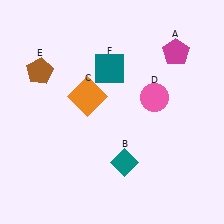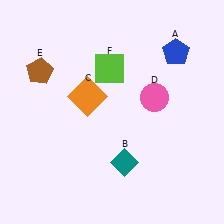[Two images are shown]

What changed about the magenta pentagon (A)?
In Image 1, A is magenta. In Image 2, it changed to blue.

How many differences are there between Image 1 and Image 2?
There are 2 differences between the two images.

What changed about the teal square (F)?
In Image 1, F is teal. In Image 2, it changed to lime.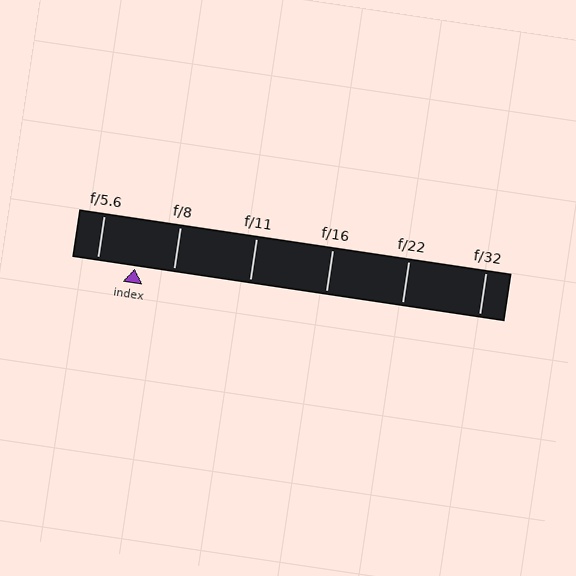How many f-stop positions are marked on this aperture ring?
There are 6 f-stop positions marked.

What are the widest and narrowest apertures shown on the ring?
The widest aperture shown is f/5.6 and the narrowest is f/32.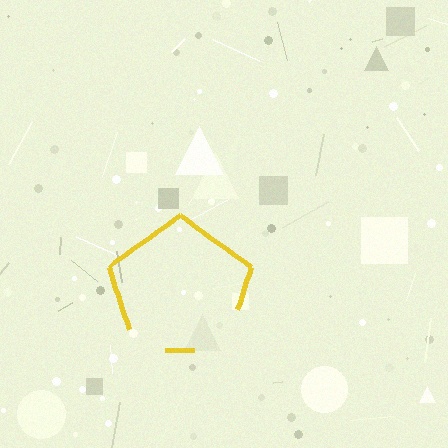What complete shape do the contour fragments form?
The contour fragments form a pentagon.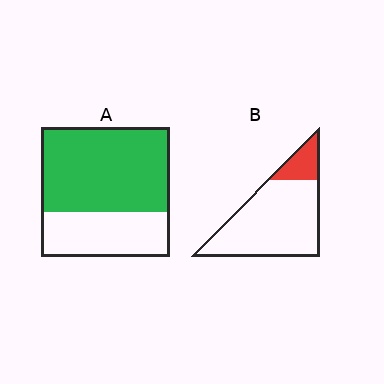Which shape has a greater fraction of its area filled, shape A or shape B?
Shape A.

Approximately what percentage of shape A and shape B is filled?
A is approximately 65% and B is approximately 15%.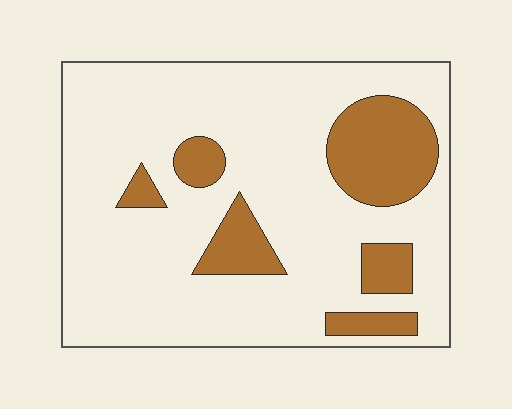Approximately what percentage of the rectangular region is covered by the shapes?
Approximately 20%.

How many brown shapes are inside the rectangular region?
6.